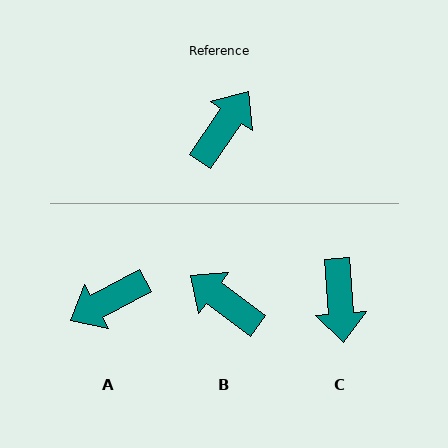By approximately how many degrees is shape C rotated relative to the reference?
Approximately 141 degrees clockwise.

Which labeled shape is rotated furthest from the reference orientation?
A, about 153 degrees away.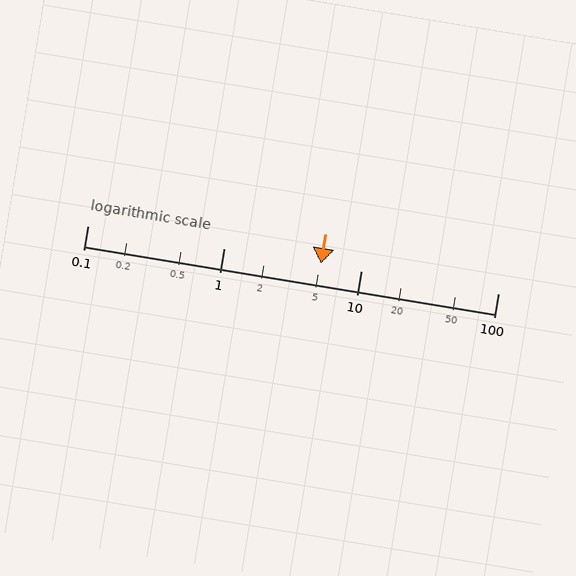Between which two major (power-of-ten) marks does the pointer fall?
The pointer is between 1 and 10.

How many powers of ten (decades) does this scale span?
The scale spans 3 decades, from 0.1 to 100.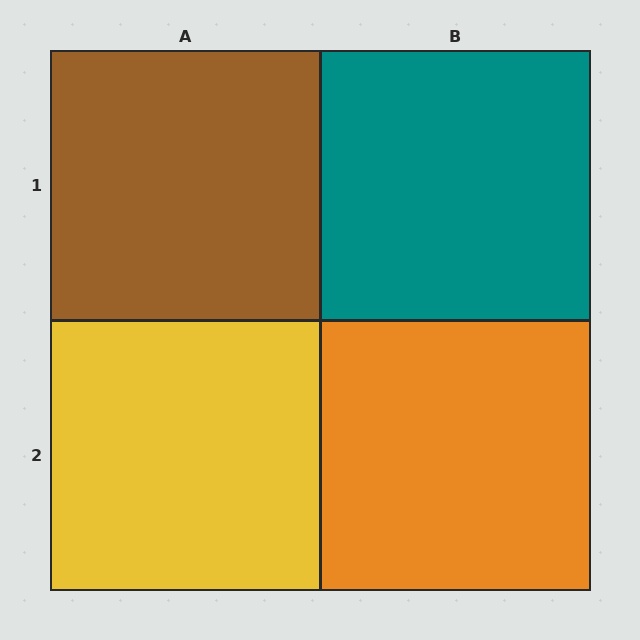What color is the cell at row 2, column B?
Orange.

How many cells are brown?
1 cell is brown.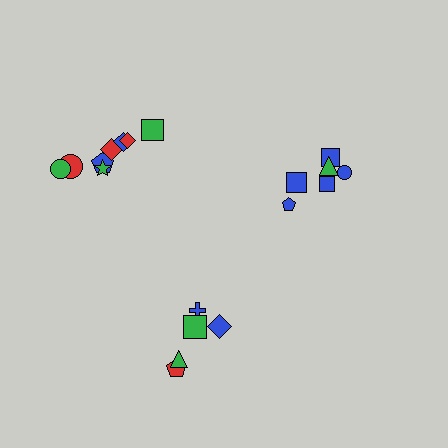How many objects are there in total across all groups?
There are 19 objects.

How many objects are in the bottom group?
There are 5 objects.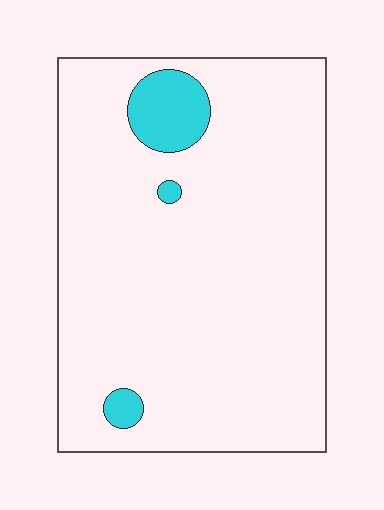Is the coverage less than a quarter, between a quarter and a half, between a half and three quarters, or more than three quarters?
Less than a quarter.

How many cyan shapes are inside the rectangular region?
3.